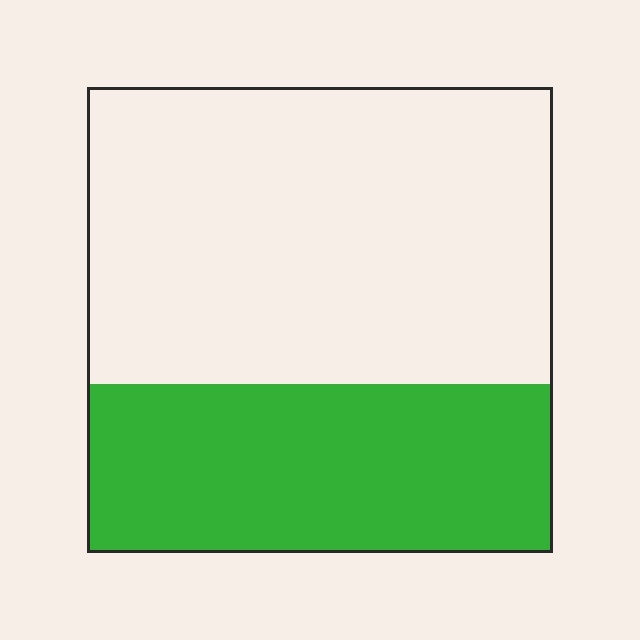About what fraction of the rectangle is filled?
About three eighths (3/8).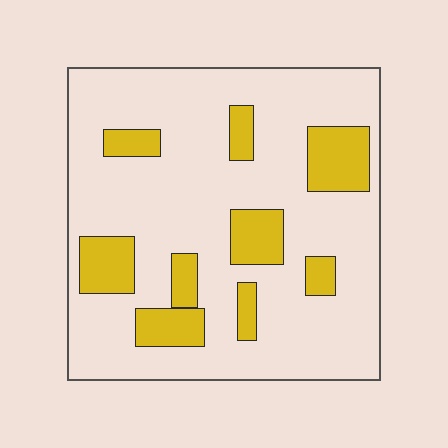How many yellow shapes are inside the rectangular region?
9.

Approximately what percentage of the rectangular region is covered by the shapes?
Approximately 20%.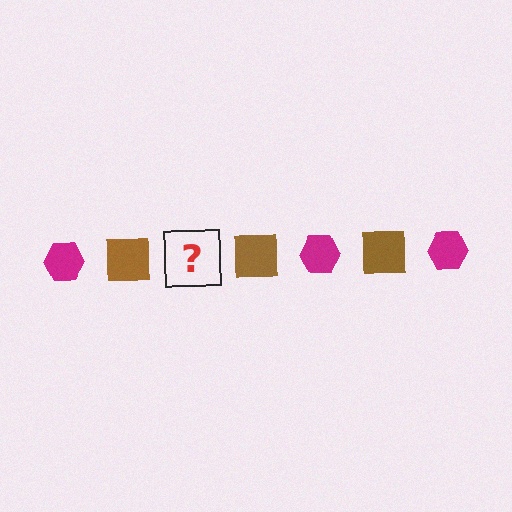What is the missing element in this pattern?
The missing element is a magenta hexagon.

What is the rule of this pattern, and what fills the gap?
The rule is that the pattern alternates between magenta hexagon and brown square. The gap should be filled with a magenta hexagon.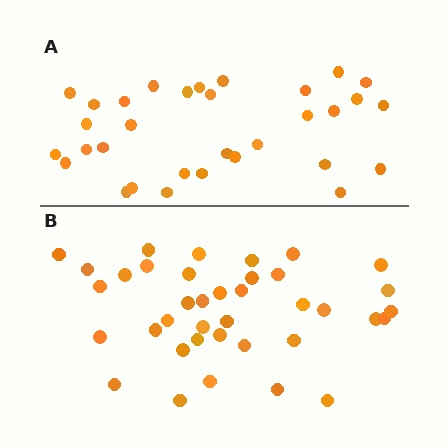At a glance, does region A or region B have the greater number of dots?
Region B (the bottom region) has more dots.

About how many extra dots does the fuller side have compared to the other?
Region B has about 6 more dots than region A.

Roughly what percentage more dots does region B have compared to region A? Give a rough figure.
About 20% more.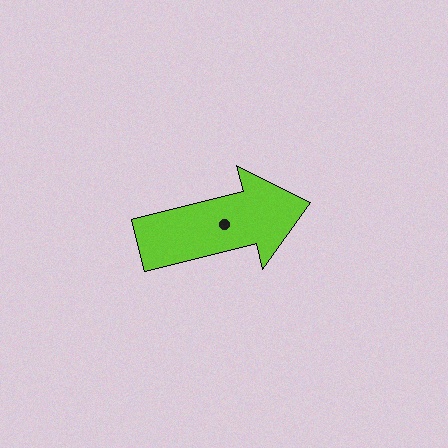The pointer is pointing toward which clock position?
Roughly 3 o'clock.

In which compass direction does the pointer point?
East.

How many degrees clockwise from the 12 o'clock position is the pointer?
Approximately 76 degrees.